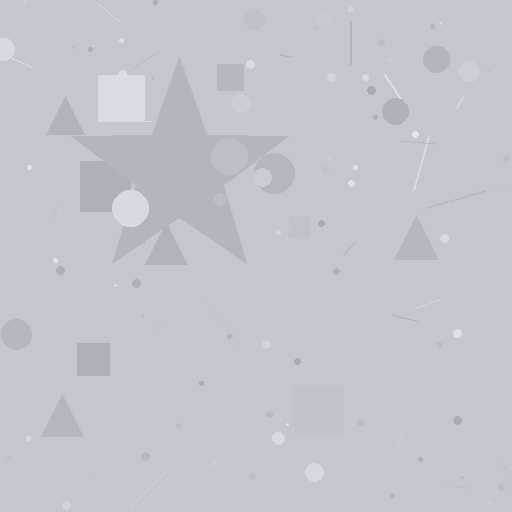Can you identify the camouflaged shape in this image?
The camouflaged shape is a star.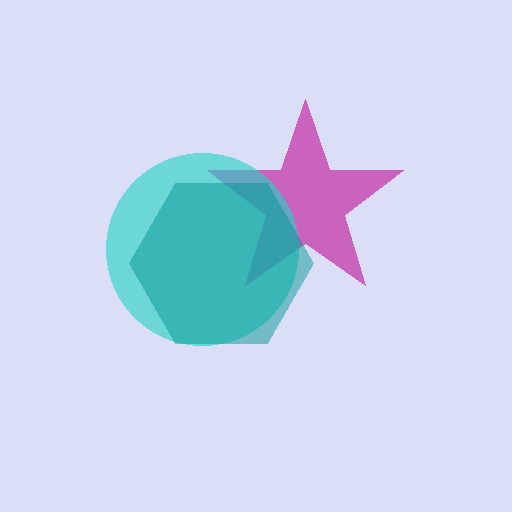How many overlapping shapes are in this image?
There are 3 overlapping shapes in the image.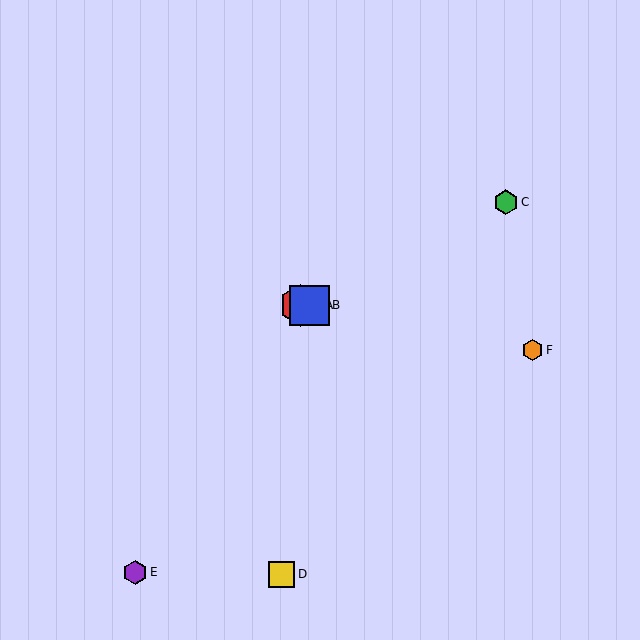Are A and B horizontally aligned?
Yes, both are at y≈305.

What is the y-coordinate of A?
Object A is at y≈305.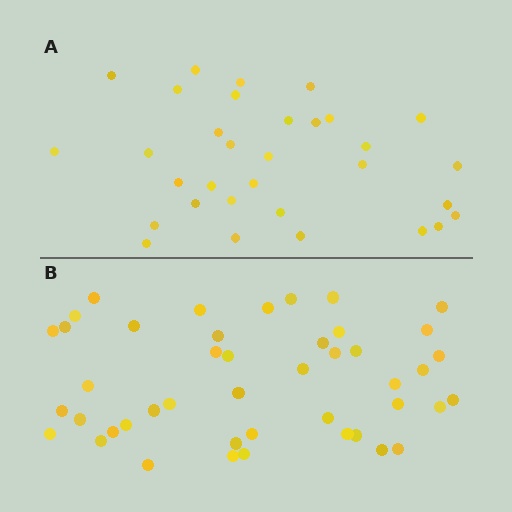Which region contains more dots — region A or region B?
Region B (the bottom region) has more dots.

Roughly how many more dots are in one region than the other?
Region B has approximately 15 more dots than region A.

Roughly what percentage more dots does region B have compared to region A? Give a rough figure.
About 40% more.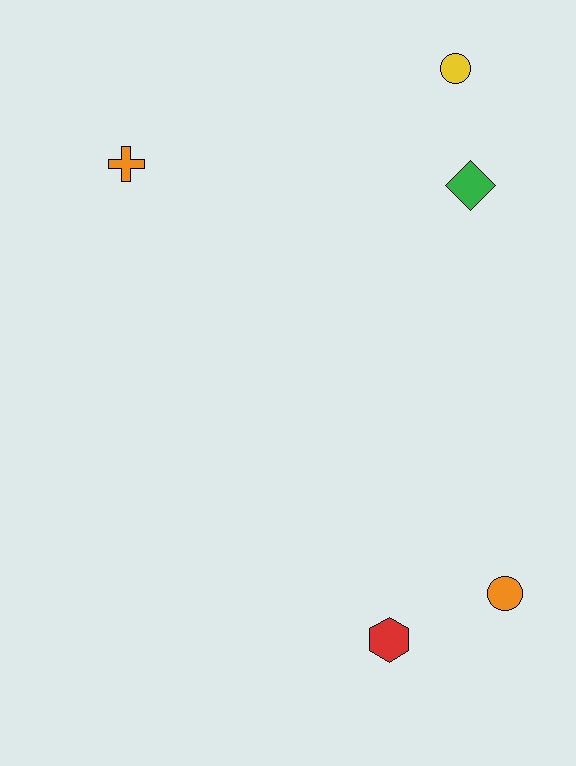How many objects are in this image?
There are 5 objects.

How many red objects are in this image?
There is 1 red object.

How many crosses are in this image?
There is 1 cross.